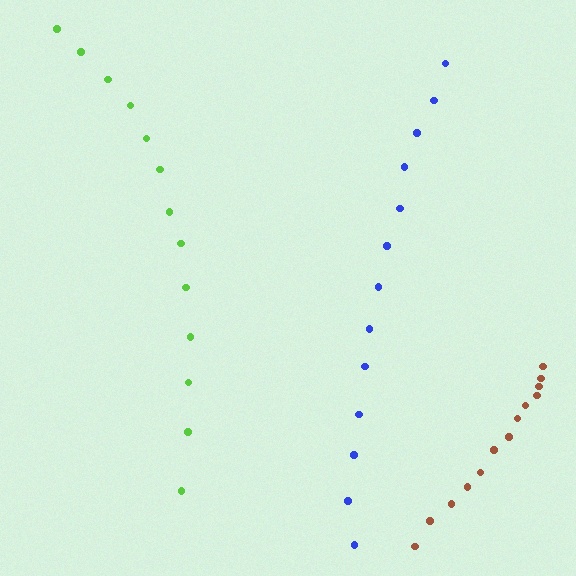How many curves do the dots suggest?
There are 3 distinct paths.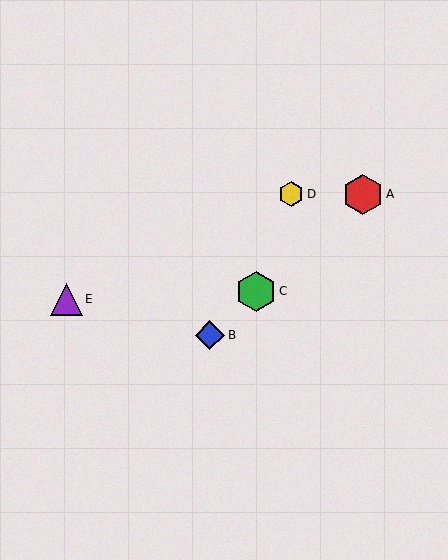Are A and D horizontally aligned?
Yes, both are at y≈194.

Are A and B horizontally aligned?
No, A is at y≈194 and B is at y≈335.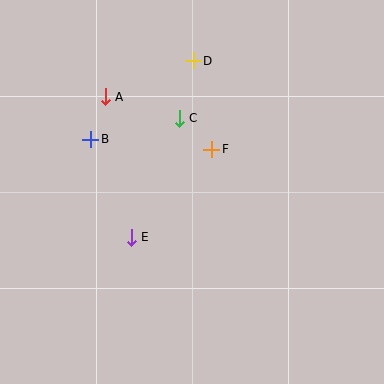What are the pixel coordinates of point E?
Point E is at (131, 237).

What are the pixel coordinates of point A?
Point A is at (105, 97).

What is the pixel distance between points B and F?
The distance between B and F is 122 pixels.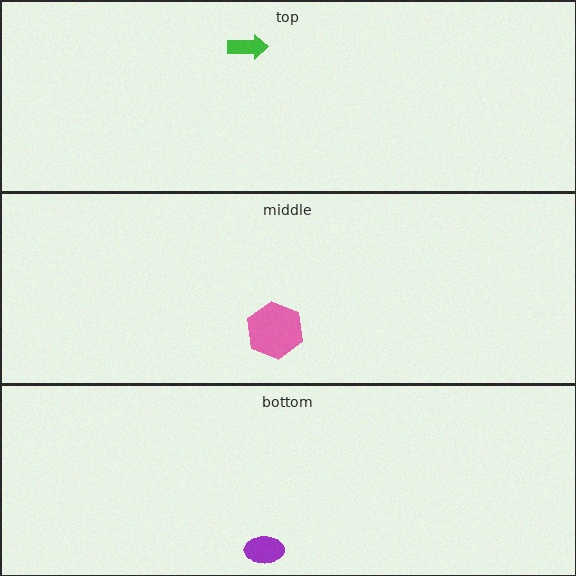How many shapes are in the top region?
1.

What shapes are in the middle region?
The pink hexagon.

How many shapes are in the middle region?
1.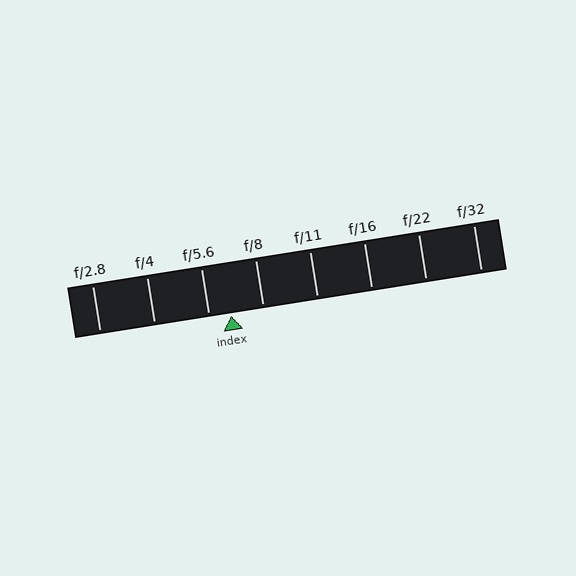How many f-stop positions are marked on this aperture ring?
There are 8 f-stop positions marked.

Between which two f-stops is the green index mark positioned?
The index mark is between f/5.6 and f/8.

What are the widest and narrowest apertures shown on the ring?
The widest aperture shown is f/2.8 and the narrowest is f/32.